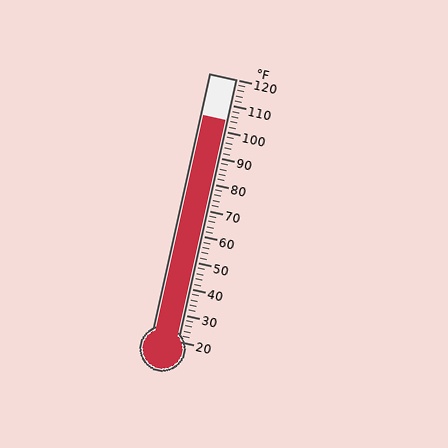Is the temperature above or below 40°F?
The temperature is above 40°F.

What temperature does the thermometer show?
The thermometer shows approximately 104°F.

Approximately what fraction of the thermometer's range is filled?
The thermometer is filled to approximately 85% of its range.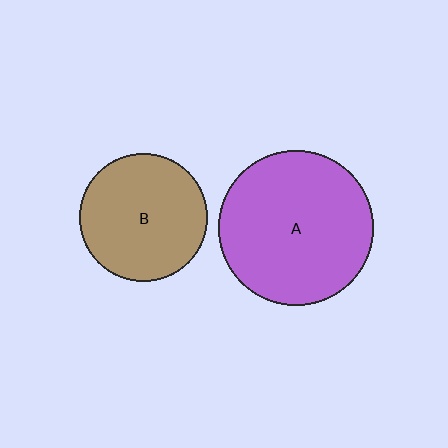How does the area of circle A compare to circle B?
Approximately 1.5 times.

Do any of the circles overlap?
No, none of the circles overlap.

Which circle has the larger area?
Circle A (purple).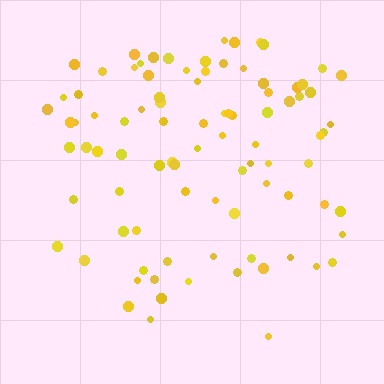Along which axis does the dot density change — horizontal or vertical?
Vertical.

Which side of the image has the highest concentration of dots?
The top.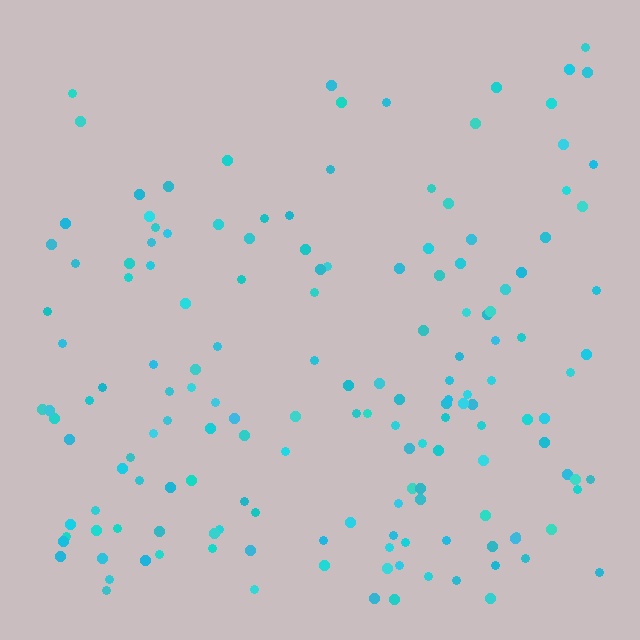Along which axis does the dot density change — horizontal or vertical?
Vertical.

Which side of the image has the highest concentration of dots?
The bottom.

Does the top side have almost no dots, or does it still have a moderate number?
Still a moderate number, just noticeably fewer than the bottom.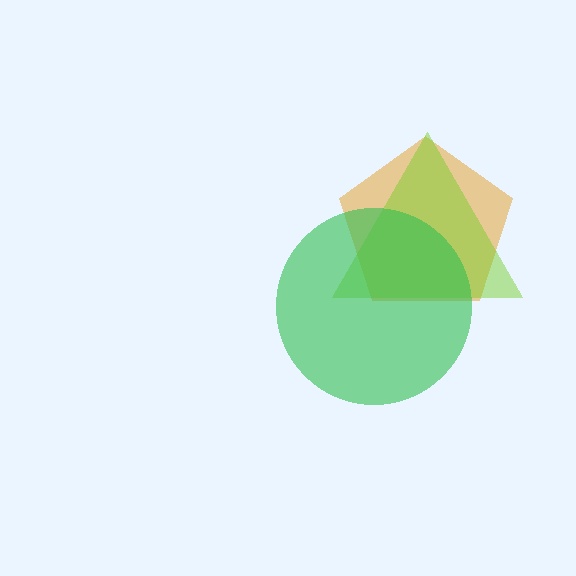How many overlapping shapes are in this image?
There are 3 overlapping shapes in the image.